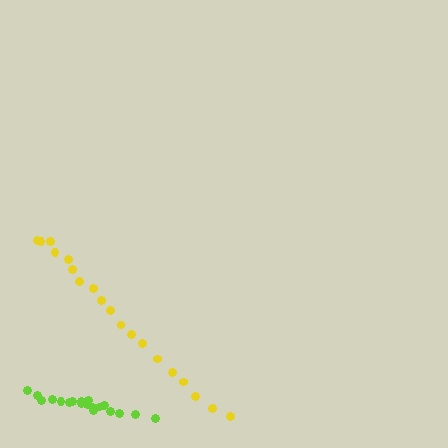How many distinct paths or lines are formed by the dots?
There are 2 distinct paths.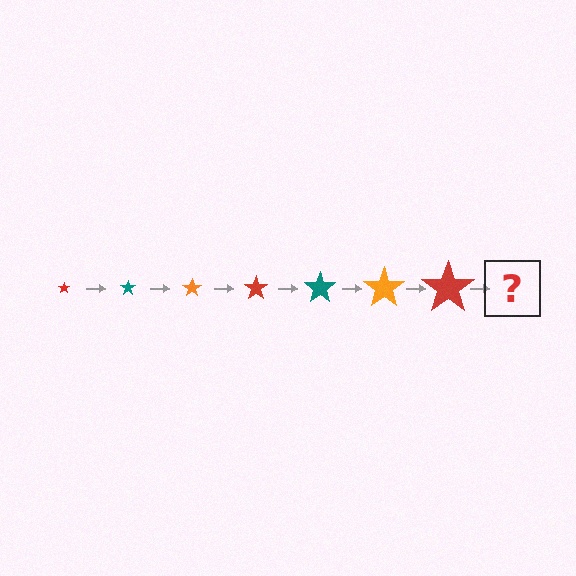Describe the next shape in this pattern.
It should be a teal star, larger than the previous one.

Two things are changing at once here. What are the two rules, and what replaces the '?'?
The two rules are that the star grows larger each step and the color cycles through red, teal, and orange. The '?' should be a teal star, larger than the previous one.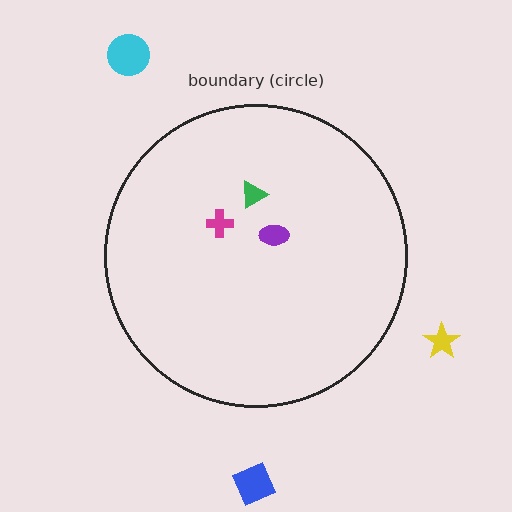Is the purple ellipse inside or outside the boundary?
Inside.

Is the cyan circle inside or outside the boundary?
Outside.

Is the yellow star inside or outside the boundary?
Outside.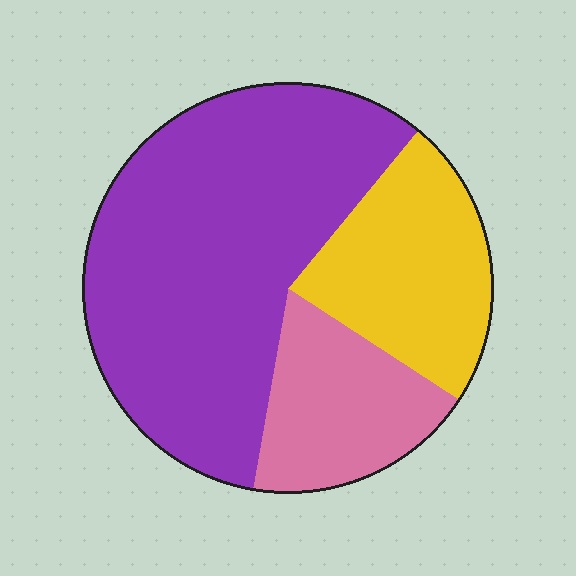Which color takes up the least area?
Pink, at roughly 20%.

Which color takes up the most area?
Purple, at roughly 60%.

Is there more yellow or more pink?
Yellow.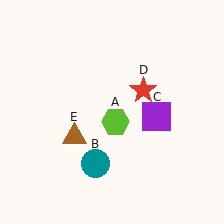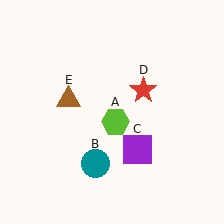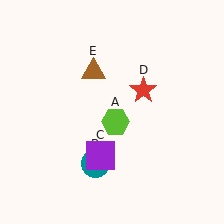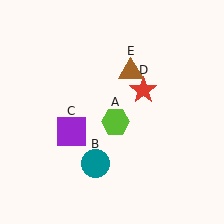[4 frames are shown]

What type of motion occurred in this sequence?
The purple square (object C), brown triangle (object E) rotated clockwise around the center of the scene.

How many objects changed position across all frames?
2 objects changed position: purple square (object C), brown triangle (object E).